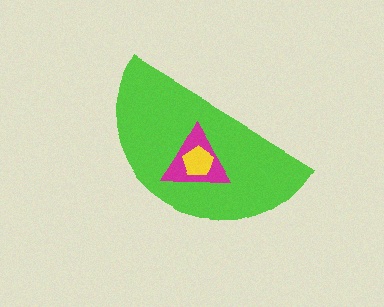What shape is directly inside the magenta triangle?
The yellow pentagon.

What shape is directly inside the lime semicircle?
The magenta triangle.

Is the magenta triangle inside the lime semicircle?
Yes.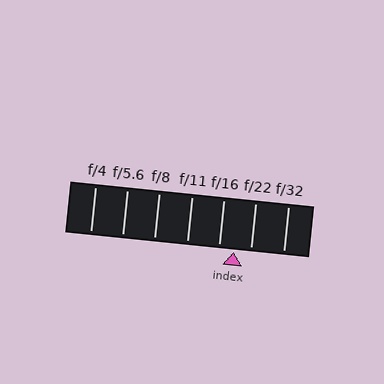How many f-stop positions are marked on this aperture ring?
There are 7 f-stop positions marked.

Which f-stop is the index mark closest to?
The index mark is closest to f/16.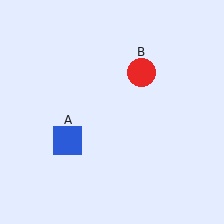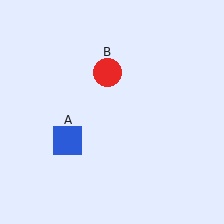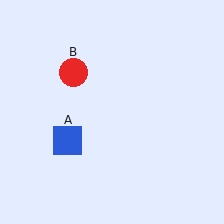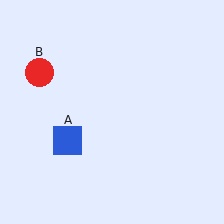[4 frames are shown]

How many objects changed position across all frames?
1 object changed position: red circle (object B).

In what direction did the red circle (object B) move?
The red circle (object B) moved left.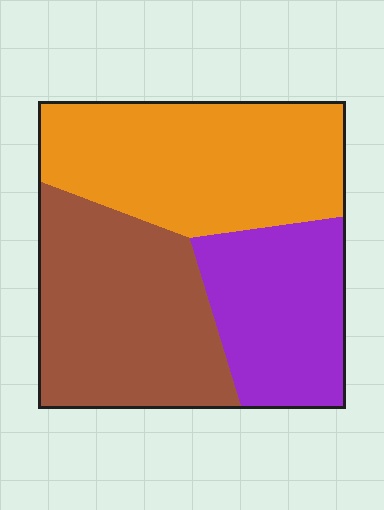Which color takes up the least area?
Purple, at roughly 25%.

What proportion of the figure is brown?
Brown takes up about three eighths (3/8) of the figure.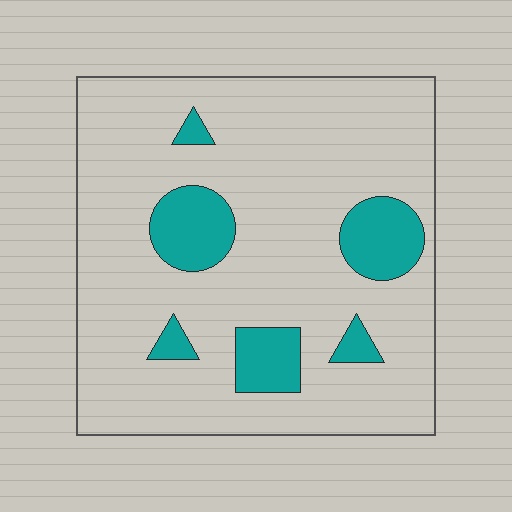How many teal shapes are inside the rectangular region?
6.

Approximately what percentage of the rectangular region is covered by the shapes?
Approximately 15%.